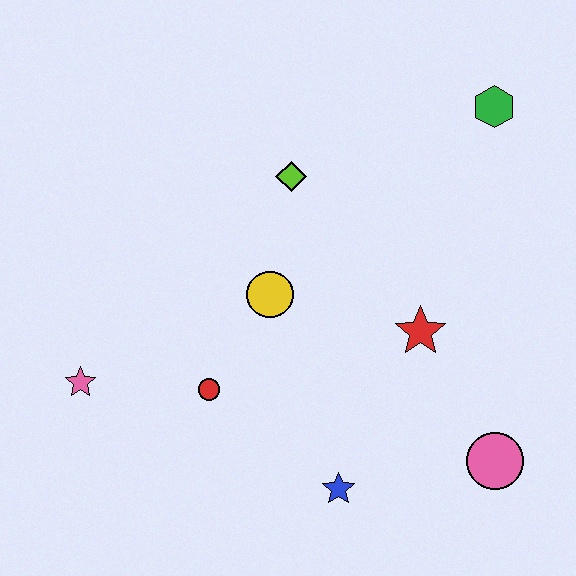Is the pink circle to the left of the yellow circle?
No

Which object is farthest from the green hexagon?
The pink star is farthest from the green hexagon.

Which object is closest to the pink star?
The red circle is closest to the pink star.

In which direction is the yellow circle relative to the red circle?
The yellow circle is above the red circle.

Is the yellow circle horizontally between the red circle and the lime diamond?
Yes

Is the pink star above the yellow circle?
No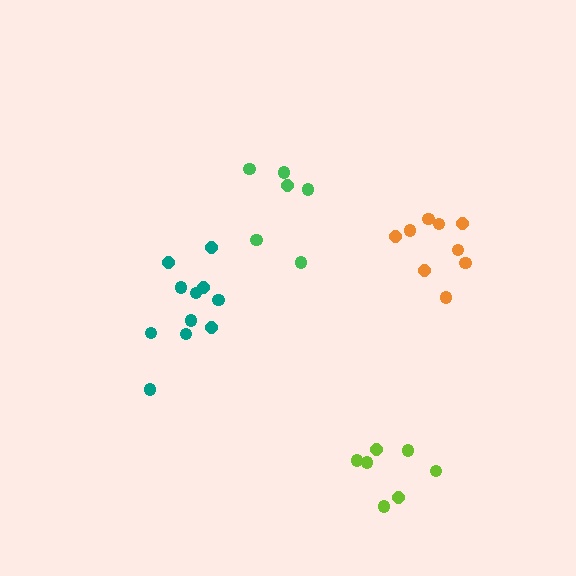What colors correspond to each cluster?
The clusters are colored: green, teal, orange, lime.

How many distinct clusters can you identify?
There are 4 distinct clusters.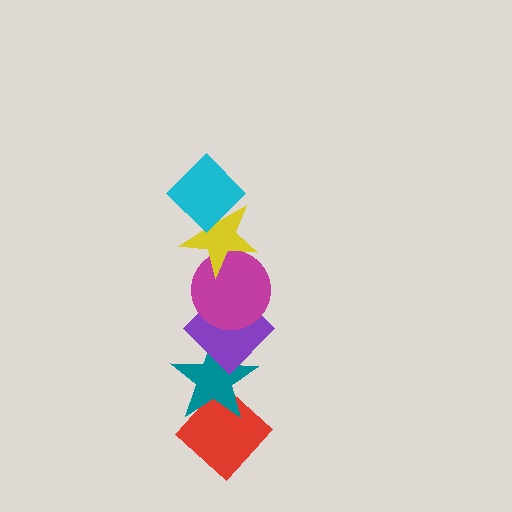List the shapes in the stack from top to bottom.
From top to bottom: the cyan diamond, the yellow star, the magenta circle, the purple diamond, the teal star, the red diamond.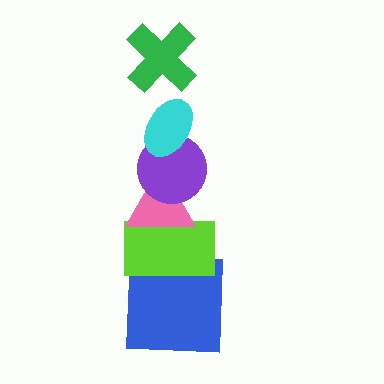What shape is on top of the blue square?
The lime rectangle is on top of the blue square.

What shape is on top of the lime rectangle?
The pink triangle is on top of the lime rectangle.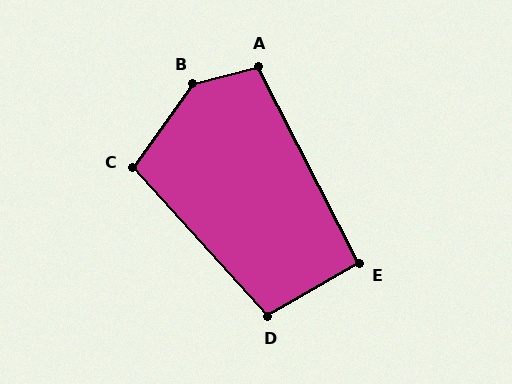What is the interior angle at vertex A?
Approximately 102 degrees (obtuse).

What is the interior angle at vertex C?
Approximately 103 degrees (obtuse).